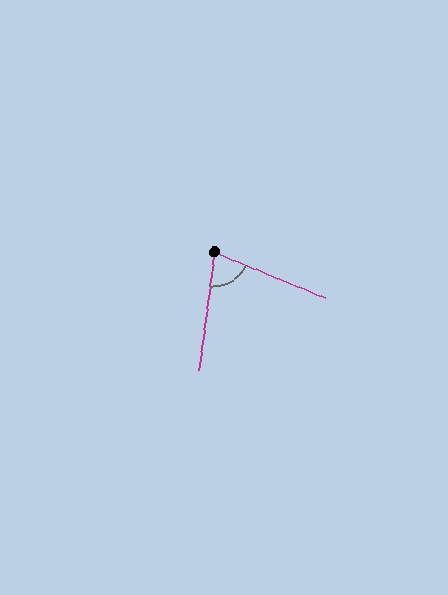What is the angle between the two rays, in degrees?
Approximately 76 degrees.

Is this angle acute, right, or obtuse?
It is acute.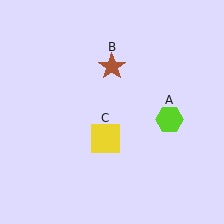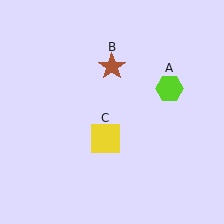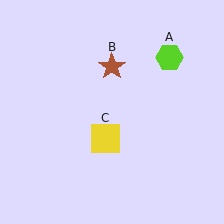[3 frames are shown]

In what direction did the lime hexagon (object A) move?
The lime hexagon (object A) moved up.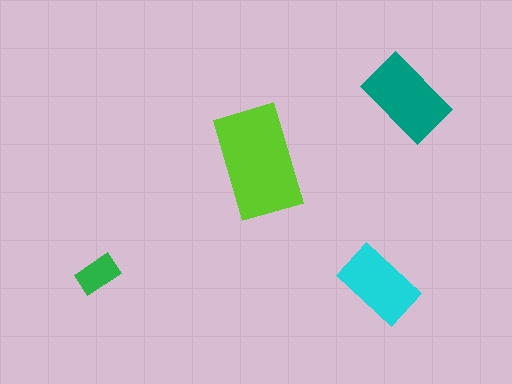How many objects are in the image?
There are 4 objects in the image.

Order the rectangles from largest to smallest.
the lime one, the teal one, the cyan one, the green one.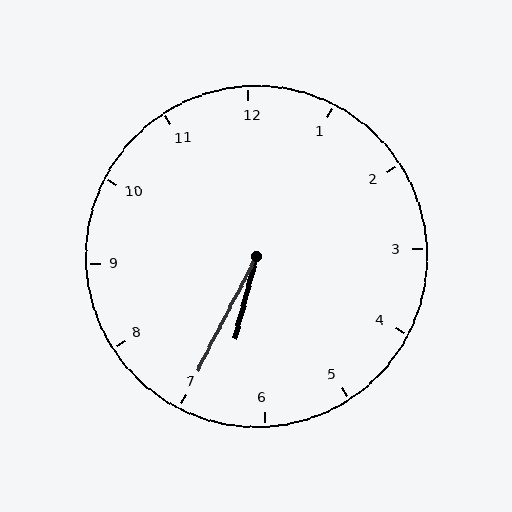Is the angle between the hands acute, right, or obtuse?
It is acute.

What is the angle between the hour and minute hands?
Approximately 12 degrees.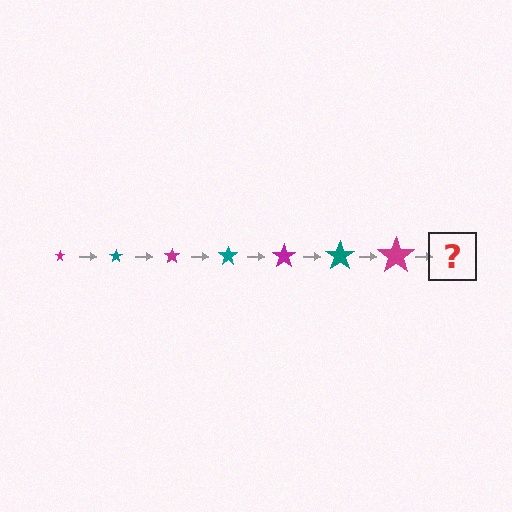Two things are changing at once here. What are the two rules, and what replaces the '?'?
The two rules are that the star grows larger each step and the color cycles through magenta and teal. The '?' should be a teal star, larger than the previous one.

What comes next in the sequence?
The next element should be a teal star, larger than the previous one.